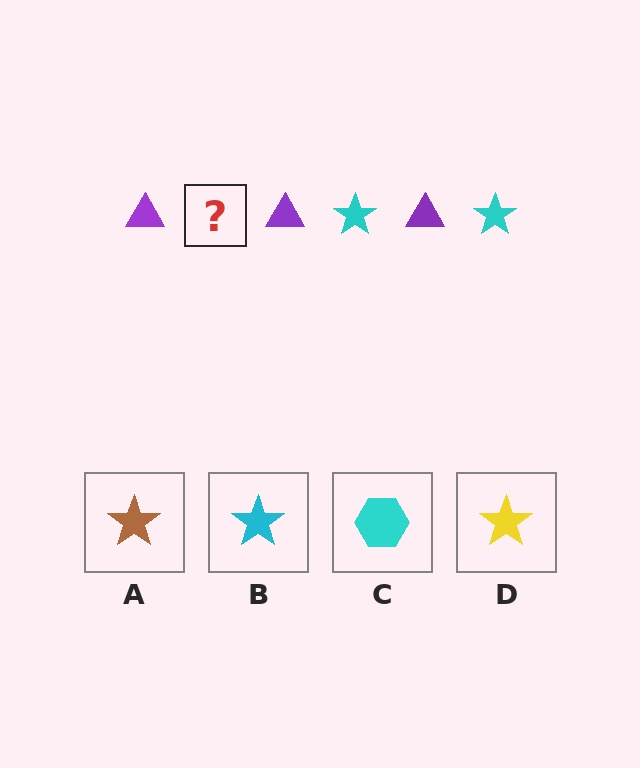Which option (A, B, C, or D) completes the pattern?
B.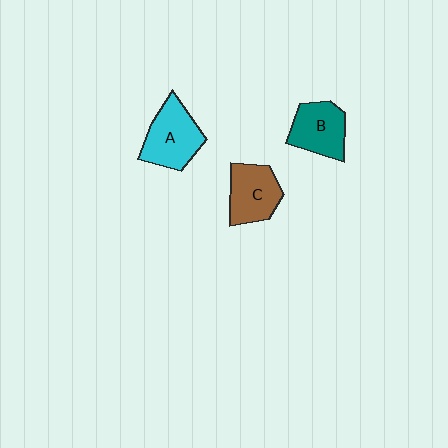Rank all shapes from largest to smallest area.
From largest to smallest: A (cyan), C (brown), B (teal).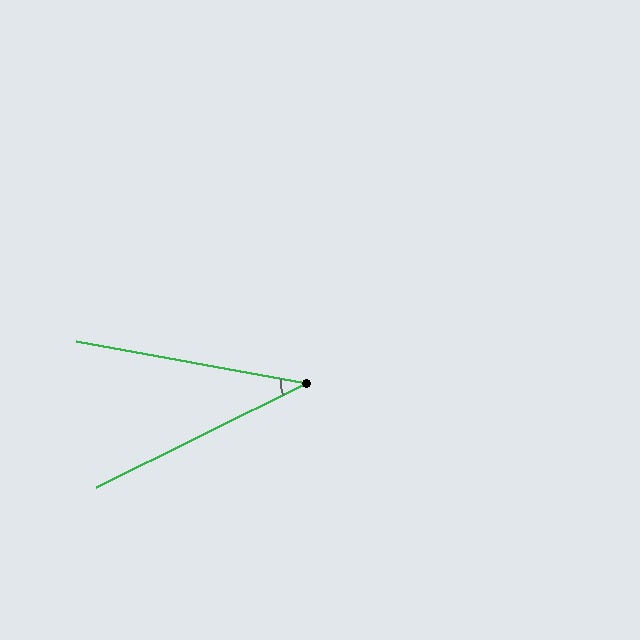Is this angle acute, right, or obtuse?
It is acute.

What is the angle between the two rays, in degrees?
Approximately 37 degrees.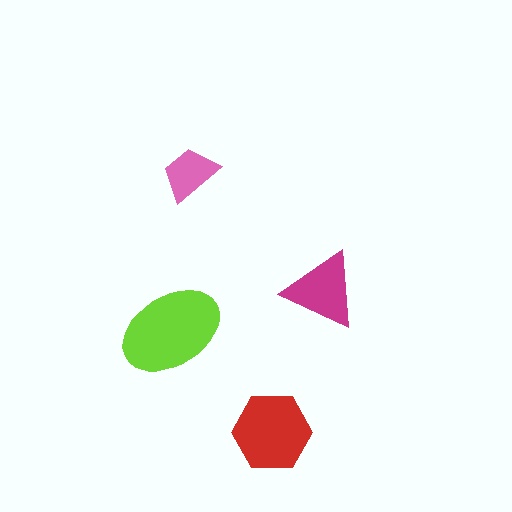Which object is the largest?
The lime ellipse.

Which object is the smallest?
The pink trapezoid.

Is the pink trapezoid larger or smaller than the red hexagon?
Smaller.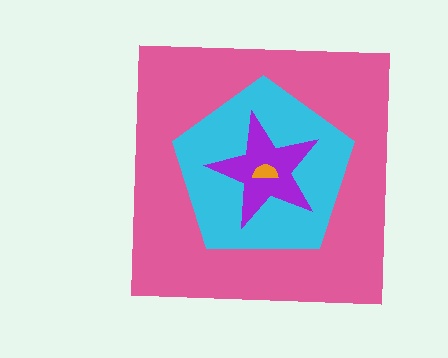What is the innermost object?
The orange semicircle.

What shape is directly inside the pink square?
The cyan pentagon.